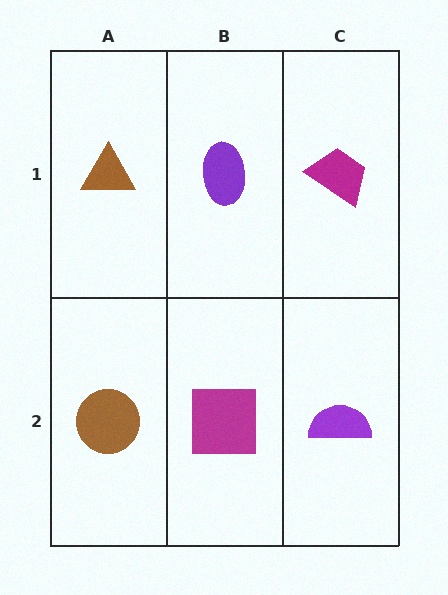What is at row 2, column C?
A purple semicircle.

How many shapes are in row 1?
3 shapes.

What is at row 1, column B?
A purple ellipse.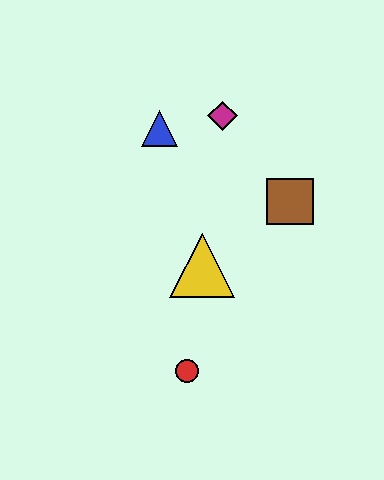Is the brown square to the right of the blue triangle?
Yes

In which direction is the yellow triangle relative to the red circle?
The yellow triangle is above the red circle.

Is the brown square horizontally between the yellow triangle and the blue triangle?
No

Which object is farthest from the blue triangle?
The red circle is farthest from the blue triangle.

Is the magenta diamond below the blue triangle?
No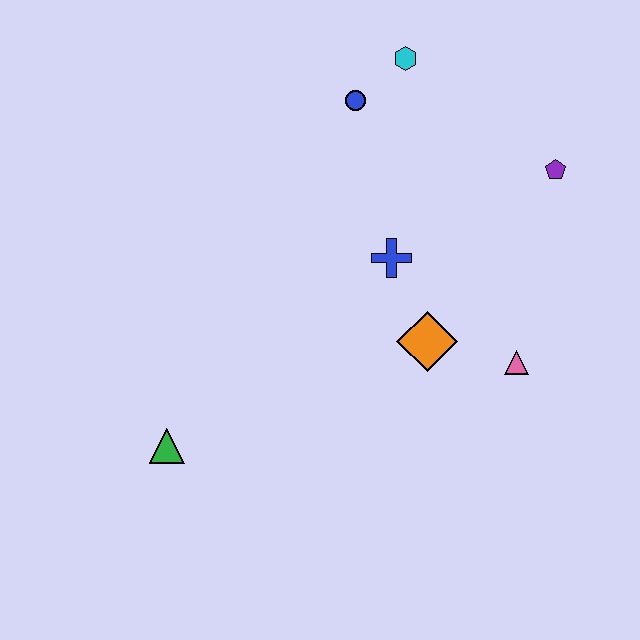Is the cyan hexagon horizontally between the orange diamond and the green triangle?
Yes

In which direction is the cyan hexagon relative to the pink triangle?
The cyan hexagon is above the pink triangle.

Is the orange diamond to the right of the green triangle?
Yes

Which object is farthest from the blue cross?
The green triangle is farthest from the blue cross.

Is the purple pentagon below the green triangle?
No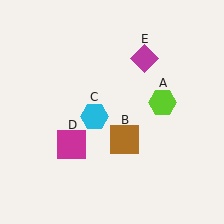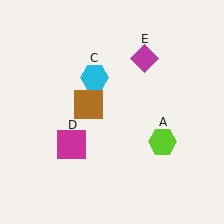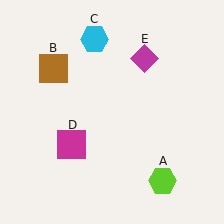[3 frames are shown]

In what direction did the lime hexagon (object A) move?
The lime hexagon (object A) moved down.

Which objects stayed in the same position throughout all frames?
Magenta square (object D) and magenta diamond (object E) remained stationary.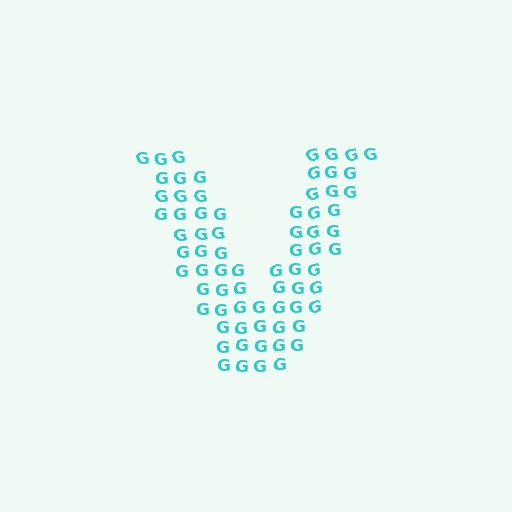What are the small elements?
The small elements are letter G's.